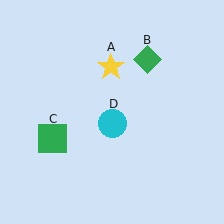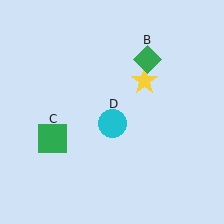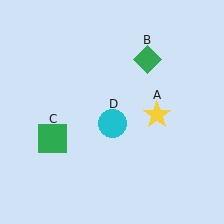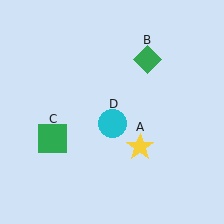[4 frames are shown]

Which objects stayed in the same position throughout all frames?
Green diamond (object B) and green square (object C) and cyan circle (object D) remained stationary.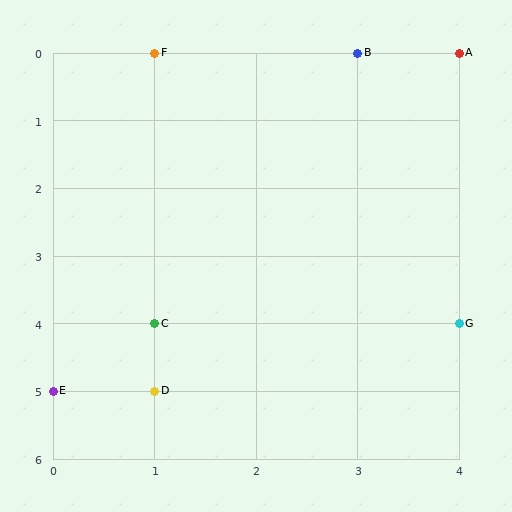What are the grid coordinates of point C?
Point C is at grid coordinates (1, 4).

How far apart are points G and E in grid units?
Points G and E are 4 columns and 1 row apart (about 4.1 grid units diagonally).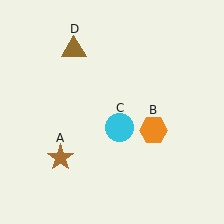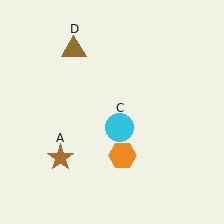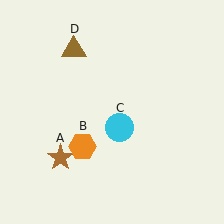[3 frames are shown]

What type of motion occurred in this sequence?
The orange hexagon (object B) rotated clockwise around the center of the scene.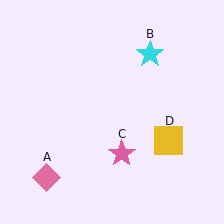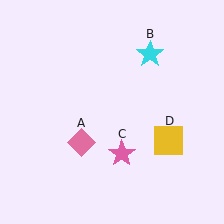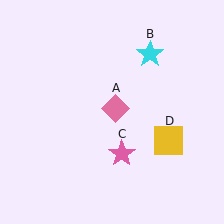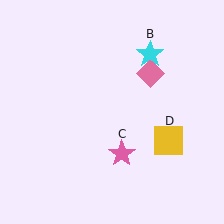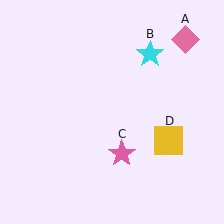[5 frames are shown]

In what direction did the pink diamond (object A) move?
The pink diamond (object A) moved up and to the right.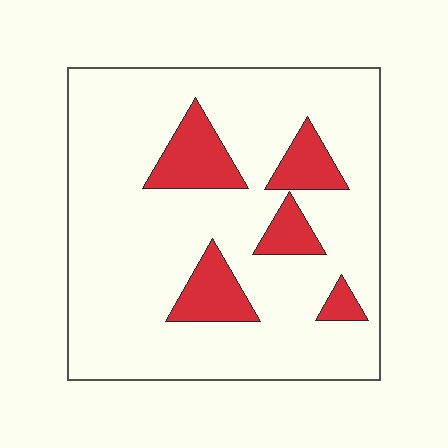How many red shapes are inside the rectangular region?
5.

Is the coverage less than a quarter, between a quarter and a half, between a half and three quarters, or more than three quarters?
Less than a quarter.